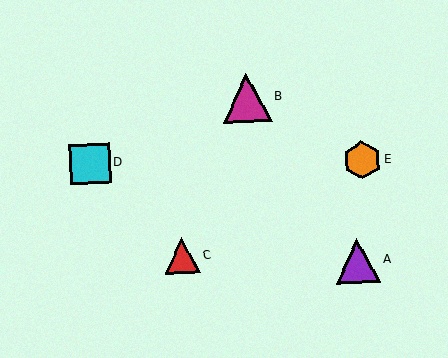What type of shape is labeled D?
Shape D is a cyan square.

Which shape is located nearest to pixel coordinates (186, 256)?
The red triangle (labeled C) at (182, 256) is nearest to that location.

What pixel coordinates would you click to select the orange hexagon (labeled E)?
Click at (362, 160) to select the orange hexagon E.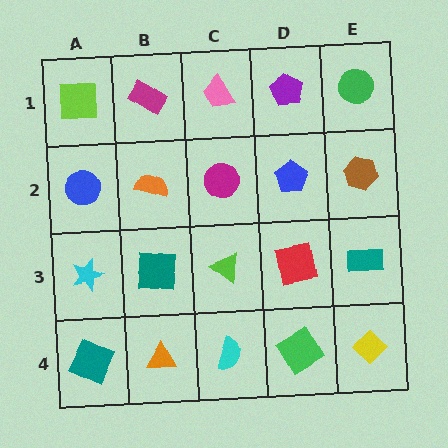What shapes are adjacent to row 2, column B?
A magenta rectangle (row 1, column B), a teal square (row 3, column B), a blue circle (row 2, column A), a magenta circle (row 2, column C).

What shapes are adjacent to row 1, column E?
A brown hexagon (row 2, column E), a purple pentagon (row 1, column D).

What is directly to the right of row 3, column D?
A teal rectangle.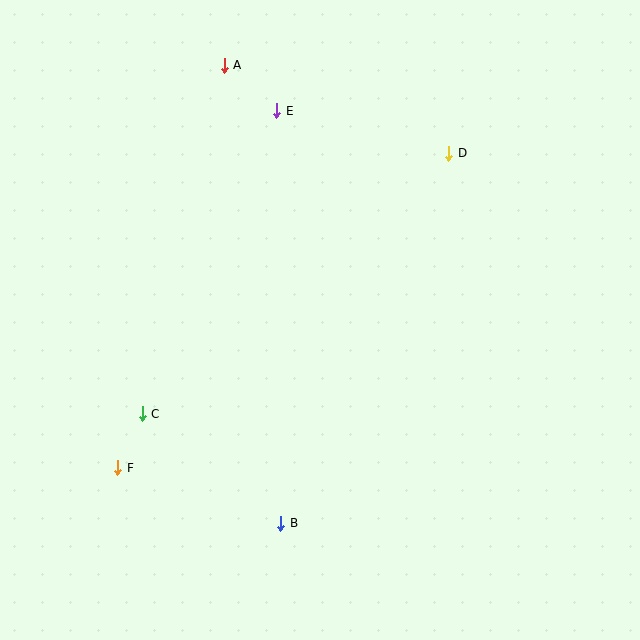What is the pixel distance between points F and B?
The distance between F and B is 172 pixels.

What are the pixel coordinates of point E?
Point E is at (277, 111).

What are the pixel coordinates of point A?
Point A is at (224, 65).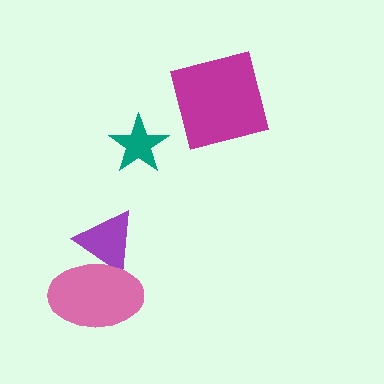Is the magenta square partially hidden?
No, no other shape covers it.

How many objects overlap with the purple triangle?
1 object overlaps with the purple triangle.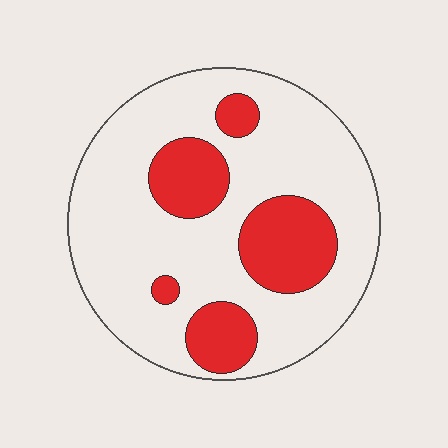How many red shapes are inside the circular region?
5.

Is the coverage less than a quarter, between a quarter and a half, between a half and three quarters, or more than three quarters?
Between a quarter and a half.